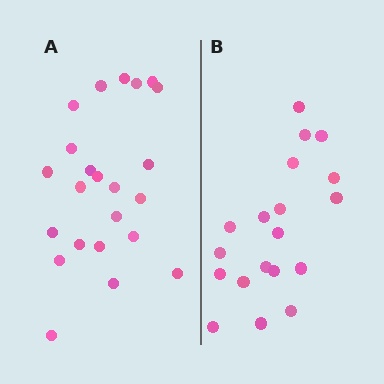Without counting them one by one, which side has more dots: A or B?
Region A (the left region) has more dots.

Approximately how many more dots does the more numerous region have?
Region A has about 4 more dots than region B.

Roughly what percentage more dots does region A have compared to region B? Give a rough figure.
About 20% more.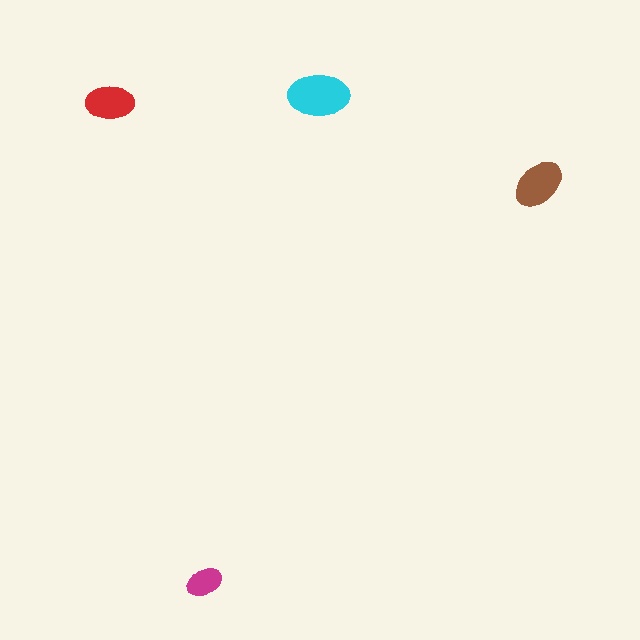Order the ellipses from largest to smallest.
the cyan one, the brown one, the red one, the magenta one.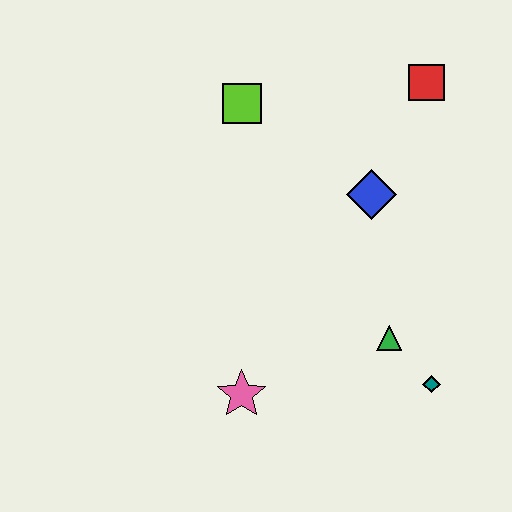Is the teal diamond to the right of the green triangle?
Yes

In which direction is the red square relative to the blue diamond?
The red square is above the blue diamond.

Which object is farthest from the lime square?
The teal diamond is farthest from the lime square.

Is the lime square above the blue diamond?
Yes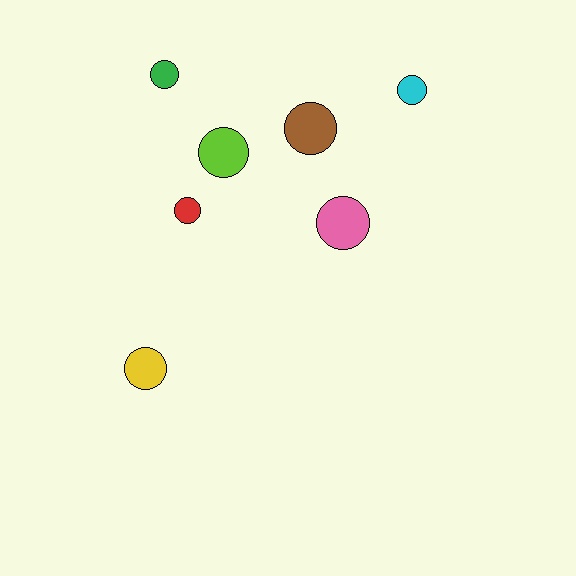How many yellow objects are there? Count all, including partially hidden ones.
There is 1 yellow object.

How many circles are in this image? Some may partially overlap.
There are 7 circles.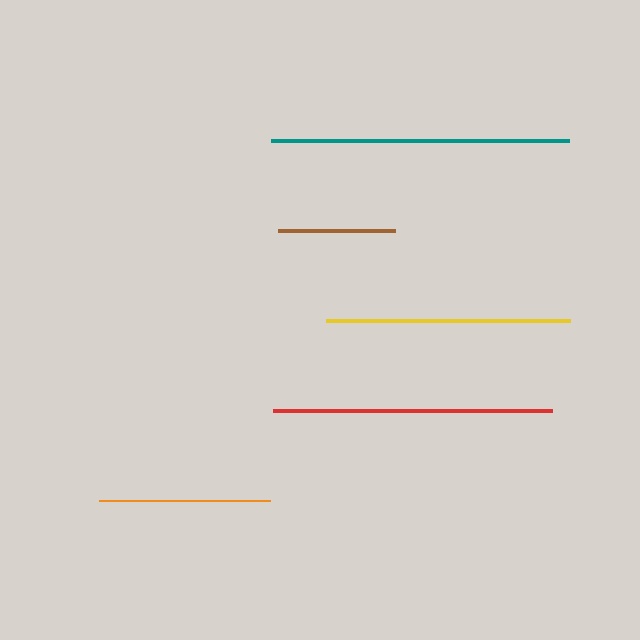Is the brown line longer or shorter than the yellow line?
The yellow line is longer than the brown line.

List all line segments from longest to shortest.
From longest to shortest: teal, red, yellow, orange, brown.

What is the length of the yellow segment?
The yellow segment is approximately 244 pixels long.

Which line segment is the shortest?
The brown line is the shortest at approximately 117 pixels.